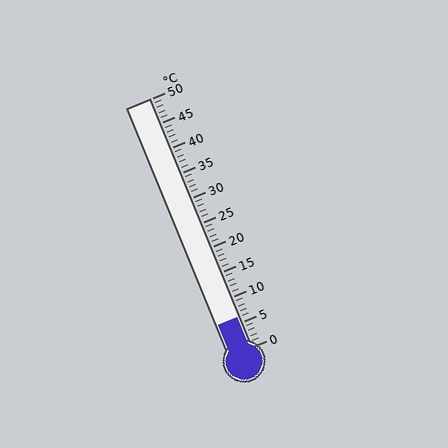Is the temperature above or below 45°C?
The temperature is below 45°C.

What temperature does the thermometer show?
The thermometer shows approximately 6°C.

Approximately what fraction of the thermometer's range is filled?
The thermometer is filled to approximately 10% of its range.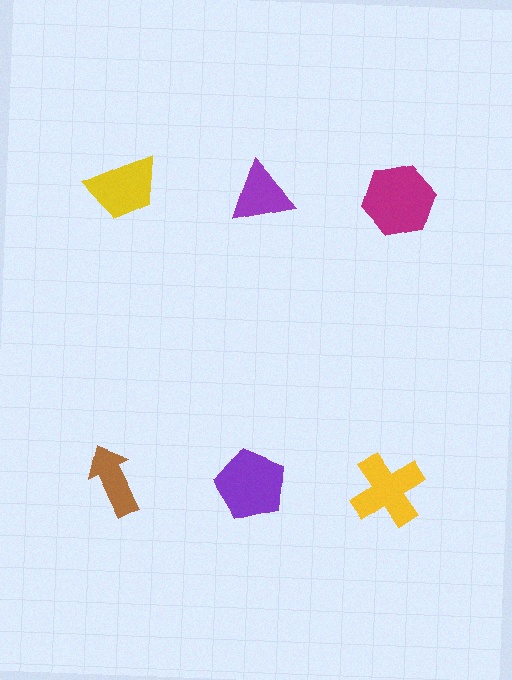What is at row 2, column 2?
A purple pentagon.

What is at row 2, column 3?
A yellow cross.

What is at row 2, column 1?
A brown arrow.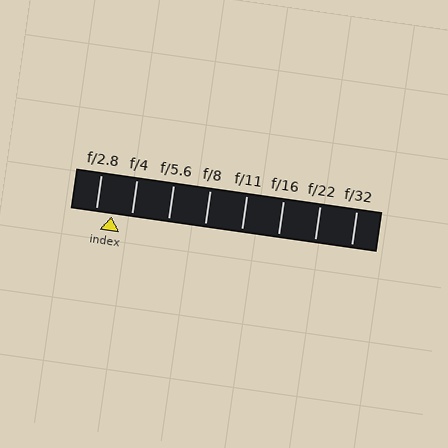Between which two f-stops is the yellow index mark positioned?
The index mark is between f/2.8 and f/4.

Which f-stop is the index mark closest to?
The index mark is closest to f/2.8.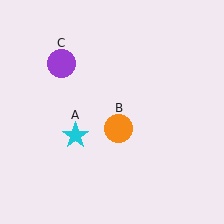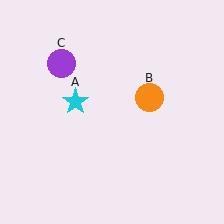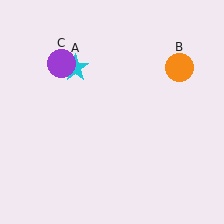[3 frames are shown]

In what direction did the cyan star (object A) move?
The cyan star (object A) moved up.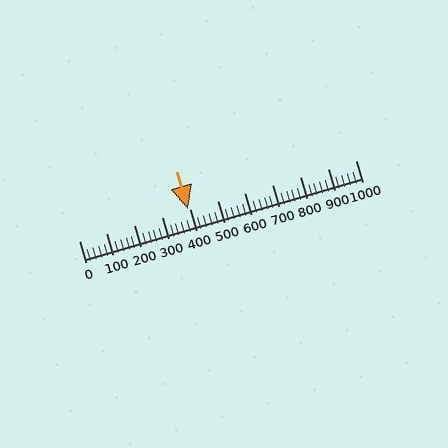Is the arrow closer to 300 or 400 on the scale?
The arrow is closer to 400.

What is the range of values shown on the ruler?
The ruler shows values from 0 to 1000.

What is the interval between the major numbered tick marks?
The major tick marks are spaced 100 units apart.